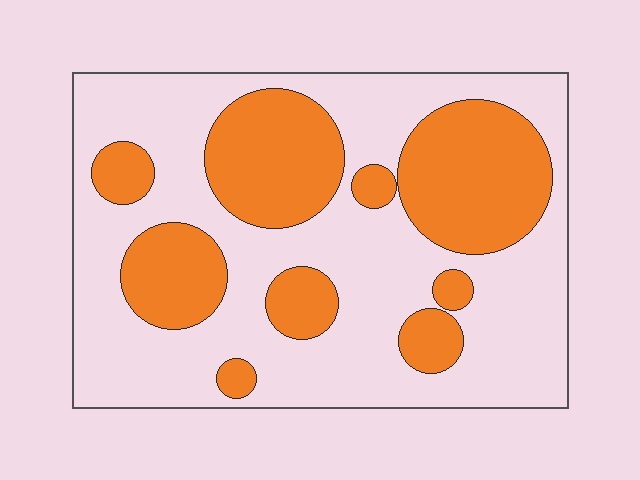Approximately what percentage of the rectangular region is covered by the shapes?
Approximately 35%.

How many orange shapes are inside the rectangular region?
9.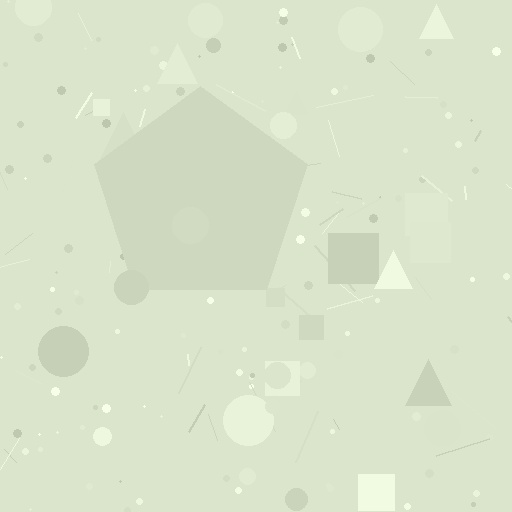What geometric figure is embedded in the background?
A pentagon is embedded in the background.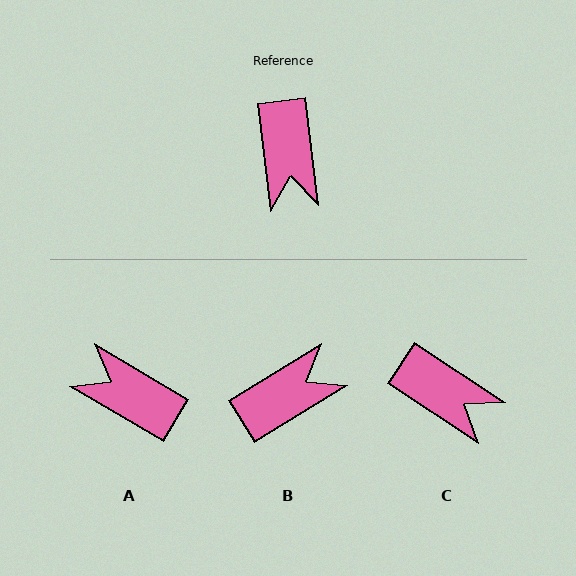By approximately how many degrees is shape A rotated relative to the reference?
Approximately 127 degrees clockwise.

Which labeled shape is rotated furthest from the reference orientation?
A, about 127 degrees away.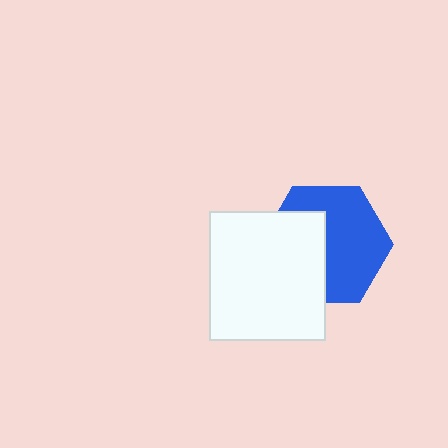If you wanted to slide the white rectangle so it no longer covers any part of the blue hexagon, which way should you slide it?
Slide it left — that is the most direct way to separate the two shapes.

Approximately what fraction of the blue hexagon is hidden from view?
Roughly 40% of the blue hexagon is hidden behind the white rectangle.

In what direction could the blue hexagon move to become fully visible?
The blue hexagon could move right. That would shift it out from behind the white rectangle entirely.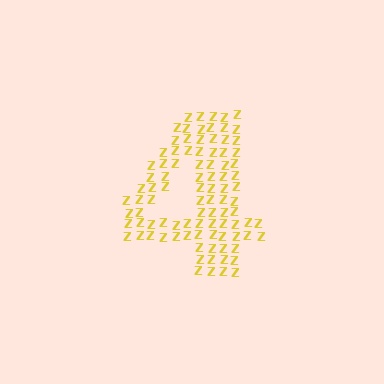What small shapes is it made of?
It is made of small letter Z's.